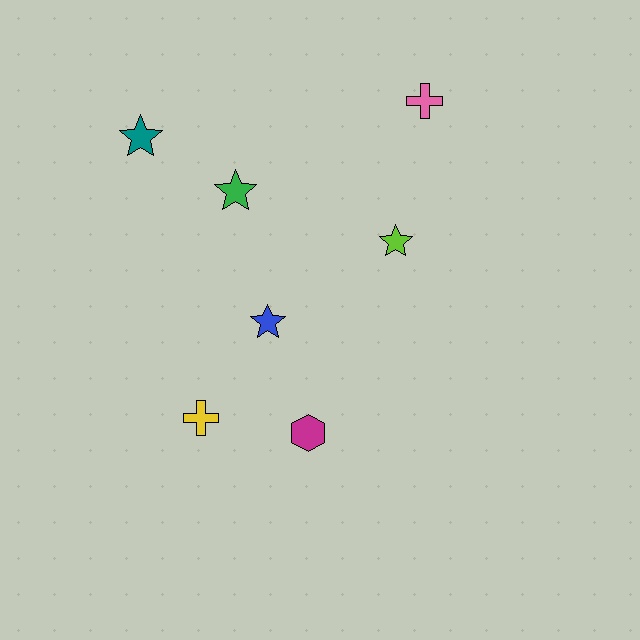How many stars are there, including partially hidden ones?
There are 4 stars.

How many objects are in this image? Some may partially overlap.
There are 7 objects.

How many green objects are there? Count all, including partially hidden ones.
There is 1 green object.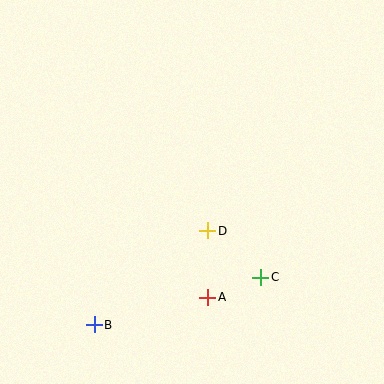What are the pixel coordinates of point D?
Point D is at (208, 231).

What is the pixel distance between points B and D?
The distance between B and D is 147 pixels.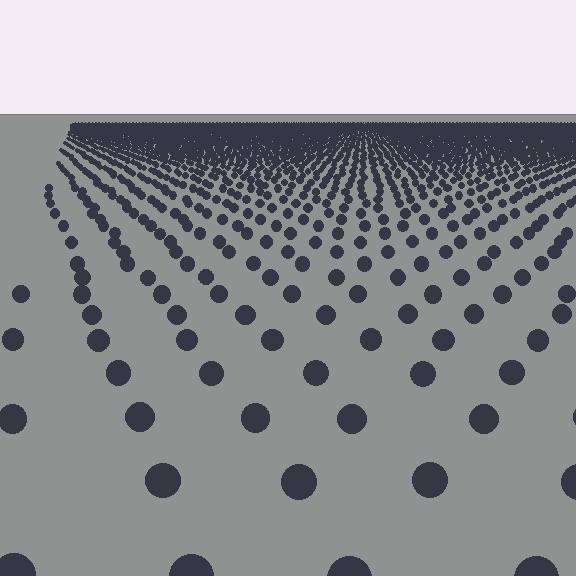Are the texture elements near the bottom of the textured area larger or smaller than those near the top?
Larger. Near the bottom, elements are closer to the viewer and appear at a bigger on-screen size.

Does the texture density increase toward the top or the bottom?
Density increases toward the top.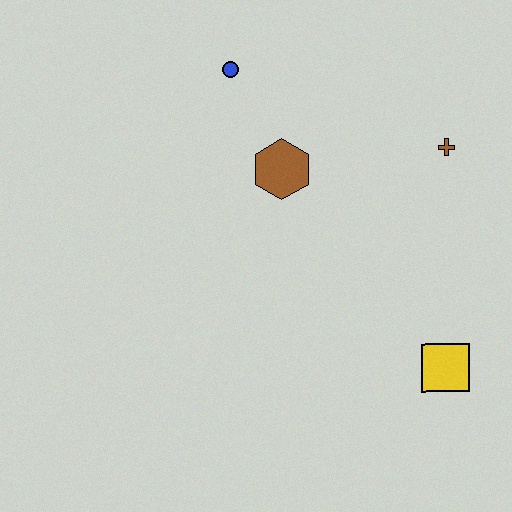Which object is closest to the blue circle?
The brown hexagon is closest to the blue circle.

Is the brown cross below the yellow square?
No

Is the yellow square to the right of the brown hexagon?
Yes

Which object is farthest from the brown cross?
The blue circle is farthest from the brown cross.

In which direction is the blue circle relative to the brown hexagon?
The blue circle is above the brown hexagon.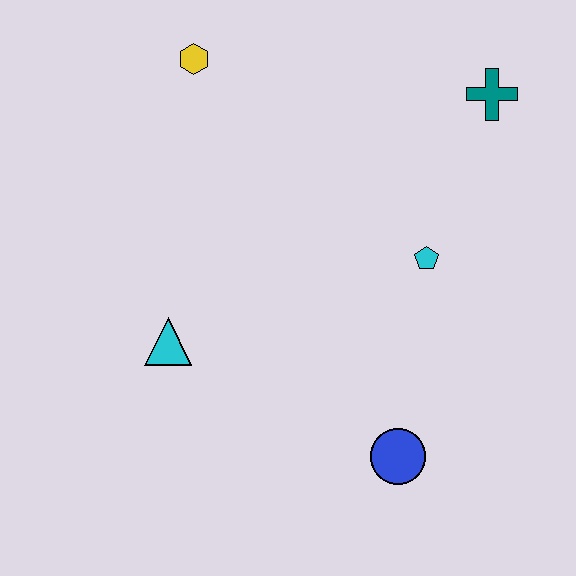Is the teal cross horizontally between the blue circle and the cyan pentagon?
No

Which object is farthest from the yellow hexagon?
The blue circle is farthest from the yellow hexagon.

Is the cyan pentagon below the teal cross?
Yes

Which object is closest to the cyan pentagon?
The teal cross is closest to the cyan pentagon.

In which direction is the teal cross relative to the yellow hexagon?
The teal cross is to the right of the yellow hexagon.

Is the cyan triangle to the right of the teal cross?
No